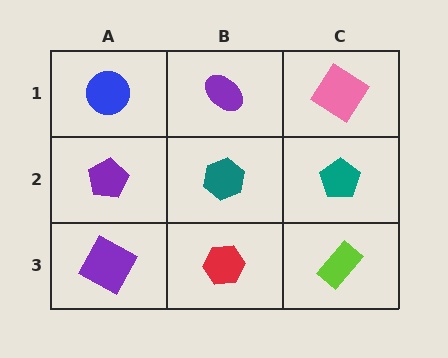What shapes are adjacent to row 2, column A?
A blue circle (row 1, column A), a purple square (row 3, column A), a teal hexagon (row 2, column B).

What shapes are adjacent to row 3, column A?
A purple pentagon (row 2, column A), a red hexagon (row 3, column B).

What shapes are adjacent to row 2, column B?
A purple ellipse (row 1, column B), a red hexagon (row 3, column B), a purple pentagon (row 2, column A), a teal pentagon (row 2, column C).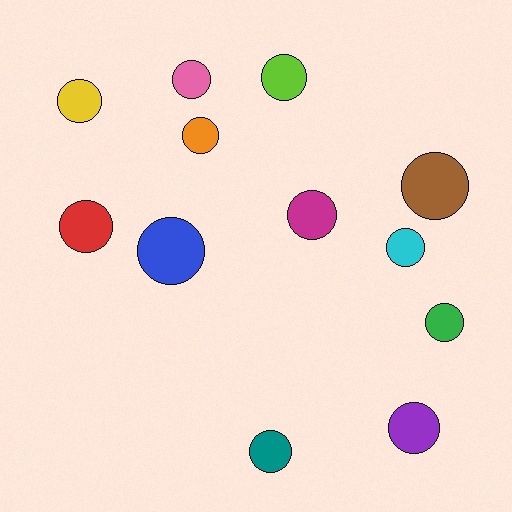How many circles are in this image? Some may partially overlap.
There are 12 circles.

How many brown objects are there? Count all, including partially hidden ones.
There is 1 brown object.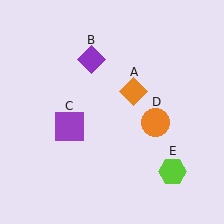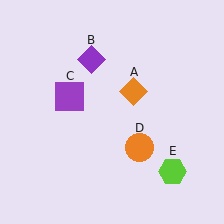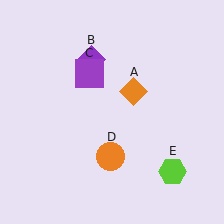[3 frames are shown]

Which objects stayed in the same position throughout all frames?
Orange diamond (object A) and purple diamond (object B) and lime hexagon (object E) remained stationary.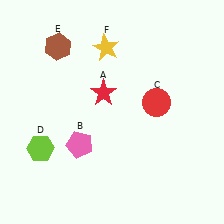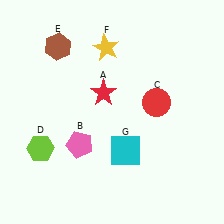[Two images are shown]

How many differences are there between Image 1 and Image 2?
There is 1 difference between the two images.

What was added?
A cyan square (G) was added in Image 2.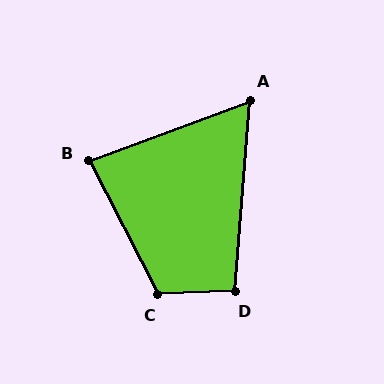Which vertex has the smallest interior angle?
A, at approximately 65 degrees.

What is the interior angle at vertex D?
Approximately 97 degrees (obtuse).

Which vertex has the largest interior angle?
C, at approximately 115 degrees.